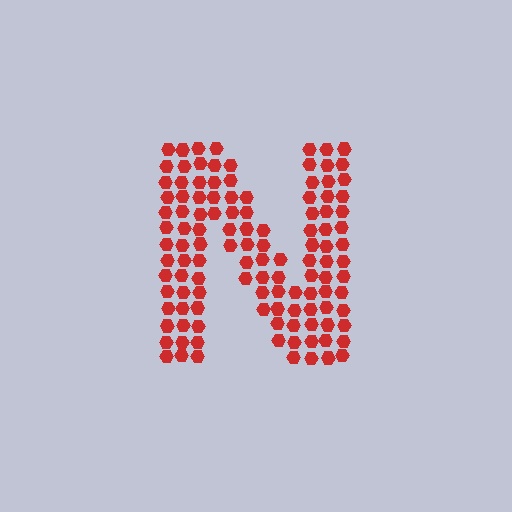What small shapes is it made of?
It is made of small hexagons.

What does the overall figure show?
The overall figure shows the letter N.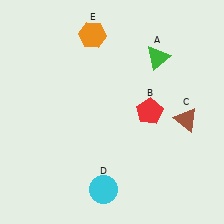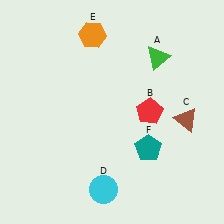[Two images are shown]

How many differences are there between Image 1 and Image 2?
There is 1 difference between the two images.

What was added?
A teal pentagon (F) was added in Image 2.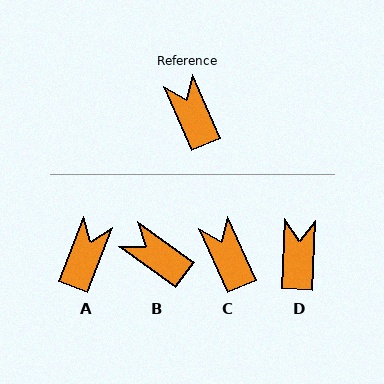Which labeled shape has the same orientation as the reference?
C.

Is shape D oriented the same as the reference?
No, it is off by about 26 degrees.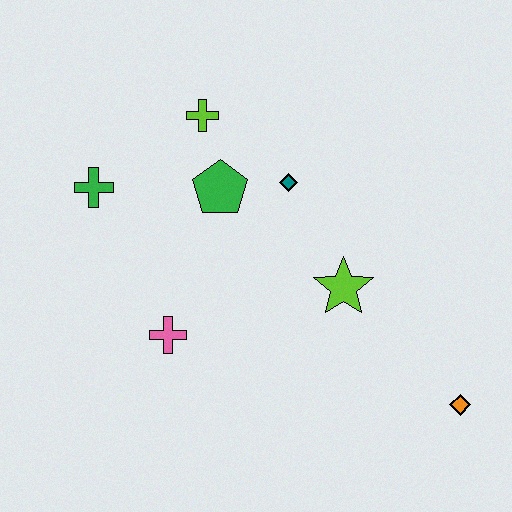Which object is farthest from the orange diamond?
The green cross is farthest from the orange diamond.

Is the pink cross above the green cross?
No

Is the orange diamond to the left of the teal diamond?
No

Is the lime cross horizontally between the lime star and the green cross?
Yes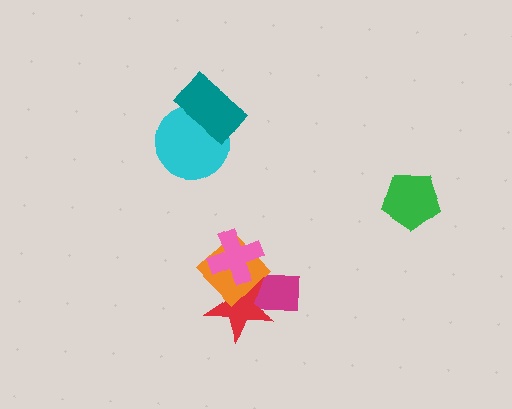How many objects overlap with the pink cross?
3 objects overlap with the pink cross.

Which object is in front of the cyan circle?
The teal rectangle is in front of the cyan circle.